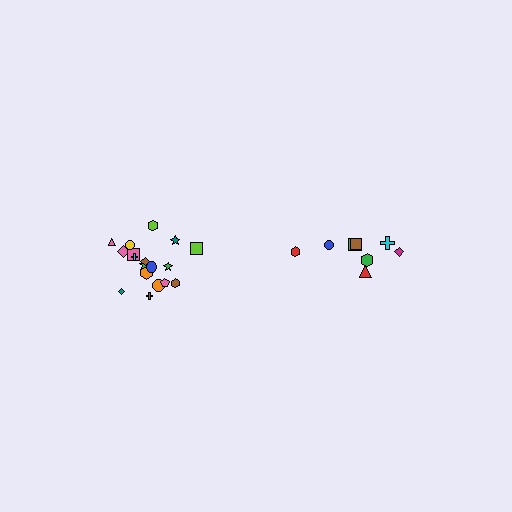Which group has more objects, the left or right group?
The left group.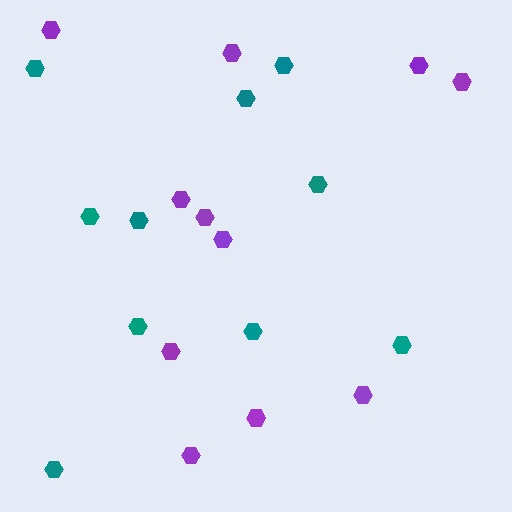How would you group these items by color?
There are 2 groups: one group of teal hexagons (10) and one group of purple hexagons (11).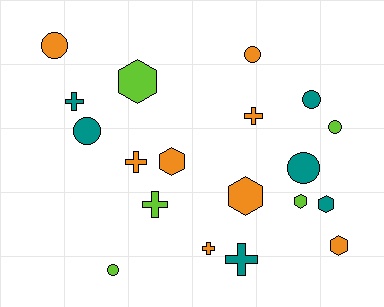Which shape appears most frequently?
Circle, with 7 objects.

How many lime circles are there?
There are 2 lime circles.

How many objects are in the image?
There are 19 objects.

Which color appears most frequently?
Orange, with 8 objects.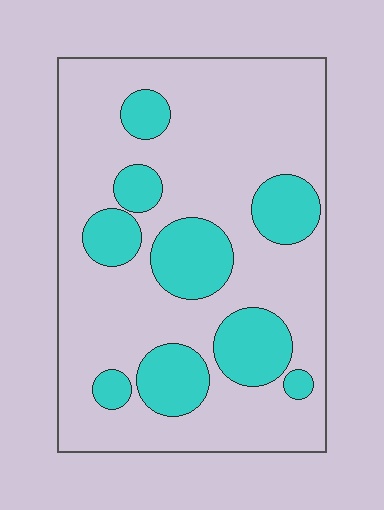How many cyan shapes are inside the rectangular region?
9.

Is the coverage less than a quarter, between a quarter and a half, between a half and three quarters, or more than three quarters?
Between a quarter and a half.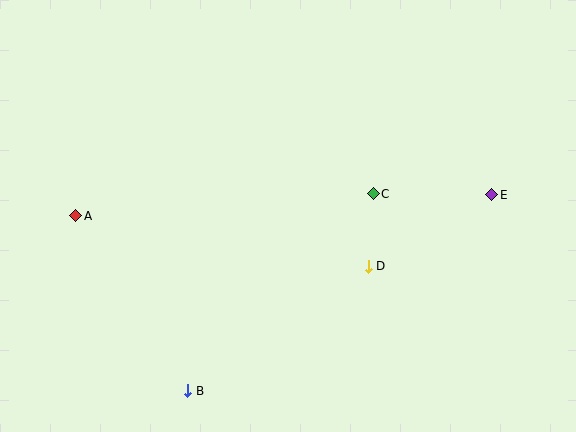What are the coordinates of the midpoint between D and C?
The midpoint between D and C is at (371, 230).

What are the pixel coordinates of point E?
Point E is at (492, 195).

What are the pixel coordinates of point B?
Point B is at (188, 391).